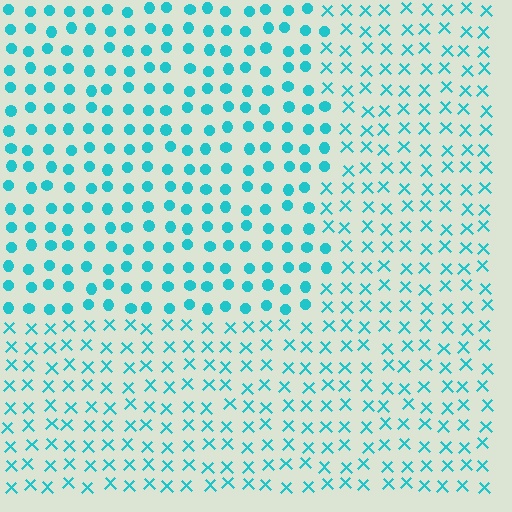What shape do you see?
I see a rectangle.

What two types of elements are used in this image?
The image uses circles inside the rectangle region and X marks outside it.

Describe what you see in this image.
The image is filled with small cyan elements arranged in a uniform grid. A rectangle-shaped region contains circles, while the surrounding area contains X marks. The boundary is defined purely by the change in element shape.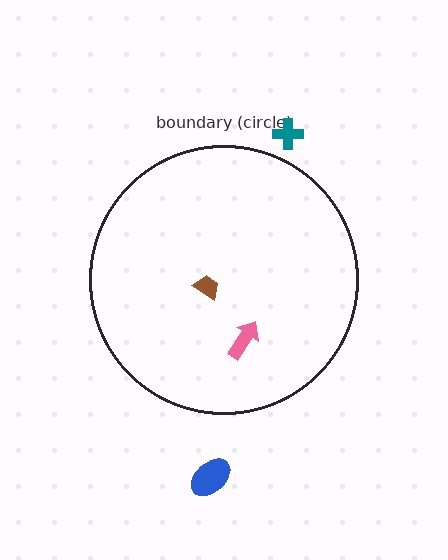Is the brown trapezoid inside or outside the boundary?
Inside.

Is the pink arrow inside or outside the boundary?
Inside.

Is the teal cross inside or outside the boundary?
Outside.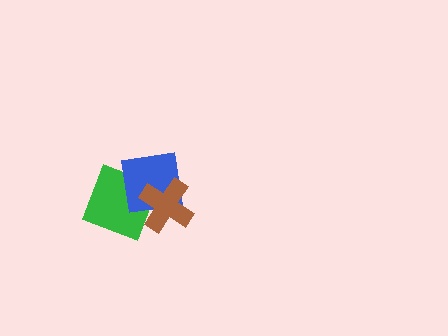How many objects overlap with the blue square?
2 objects overlap with the blue square.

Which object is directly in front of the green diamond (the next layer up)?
The blue square is directly in front of the green diamond.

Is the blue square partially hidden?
Yes, it is partially covered by another shape.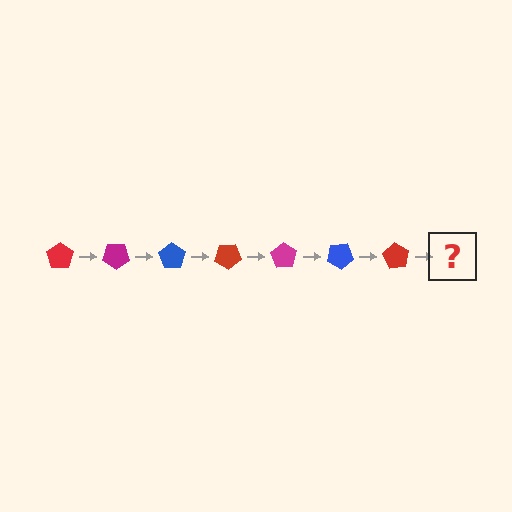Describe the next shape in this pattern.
It should be a magenta pentagon, rotated 245 degrees from the start.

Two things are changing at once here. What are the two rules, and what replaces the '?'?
The two rules are that it rotates 35 degrees each step and the color cycles through red, magenta, and blue. The '?' should be a magenta pentagon, rotated 245 degrees from the start.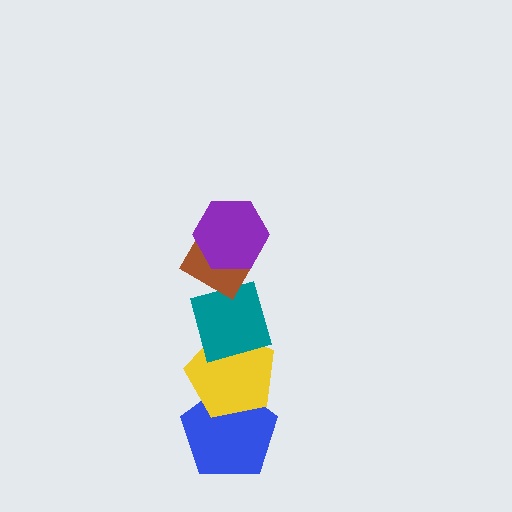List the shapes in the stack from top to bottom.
From top to bottom: the purple hexagon, the brown diamond, the teal diamond, the yellow pentagon, the blue pentagon.